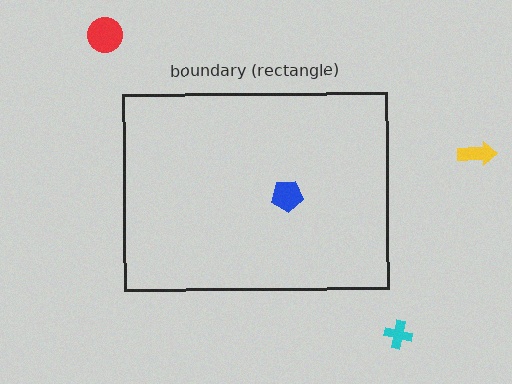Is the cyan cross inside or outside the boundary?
Outside.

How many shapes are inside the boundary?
1 inside, 3 outside.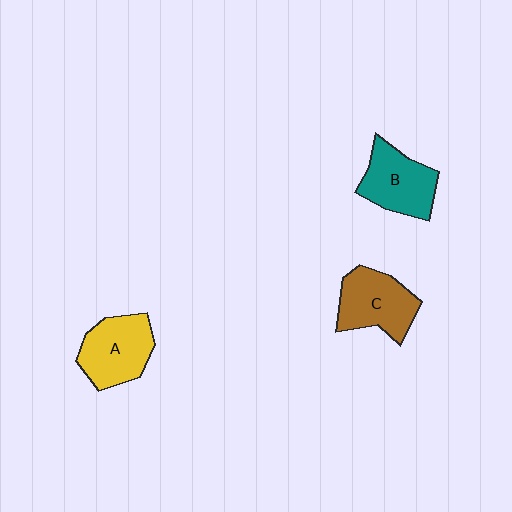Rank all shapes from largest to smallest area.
From largest to smallest: A (yellow), C (brown), B (teal).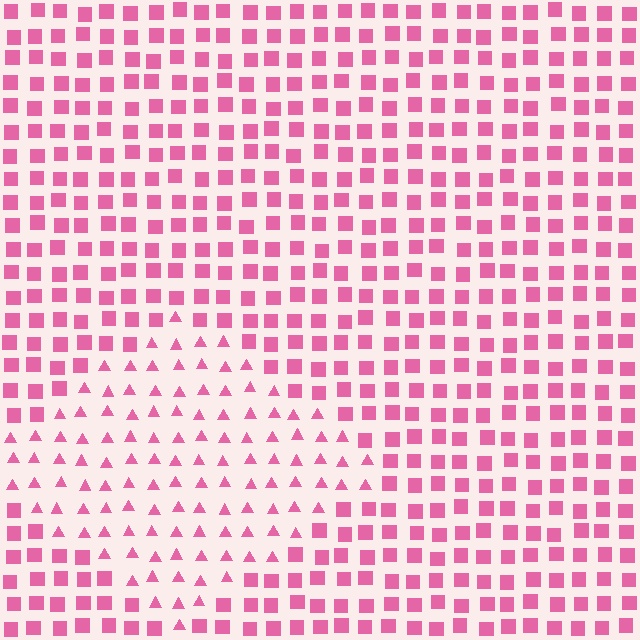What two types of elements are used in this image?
The image uses triangles inside the diamond region and squares outside it.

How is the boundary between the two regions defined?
The boundary is defined by a change in element shape: triangles inside vs. squares outside. All elements share the same color and spacing.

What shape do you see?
I see a diamond.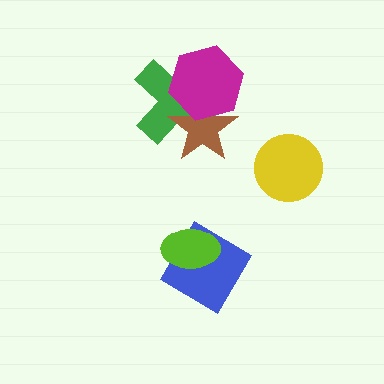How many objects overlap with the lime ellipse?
1 object overlaps with the lime ellipse.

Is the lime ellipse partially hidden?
No, no other shape covers it.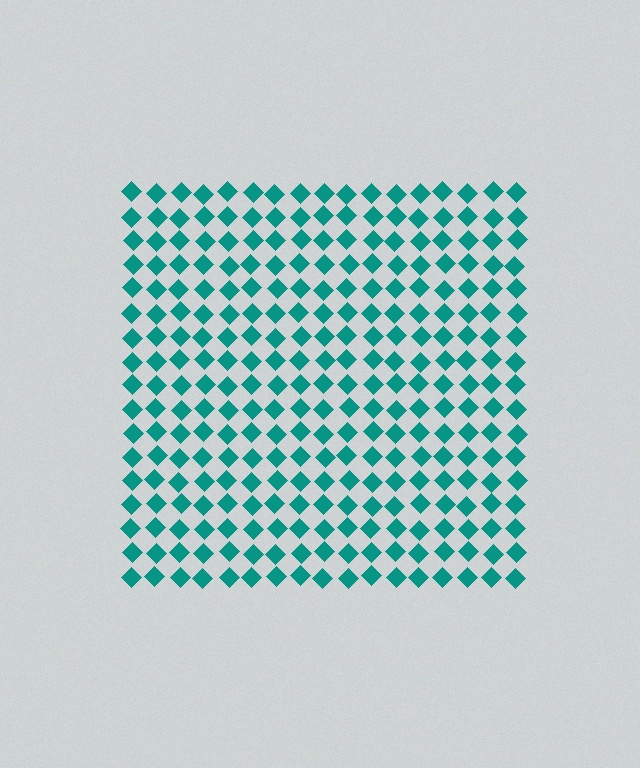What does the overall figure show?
The overall figure shows a square.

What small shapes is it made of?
It is made of small diamonds.